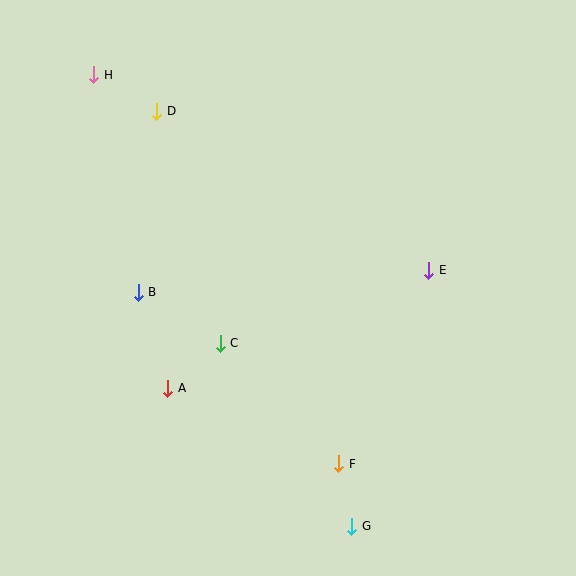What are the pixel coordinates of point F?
Point F is at (339, 464).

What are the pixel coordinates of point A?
Point A is at (168, 388).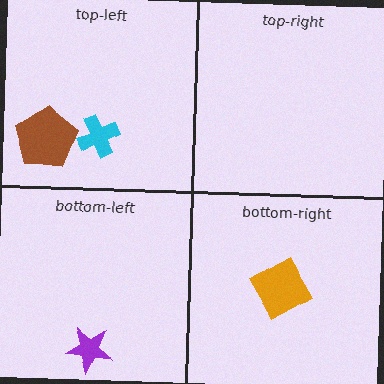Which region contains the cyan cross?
The top-left region.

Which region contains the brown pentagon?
The top-left region.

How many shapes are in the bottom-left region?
1.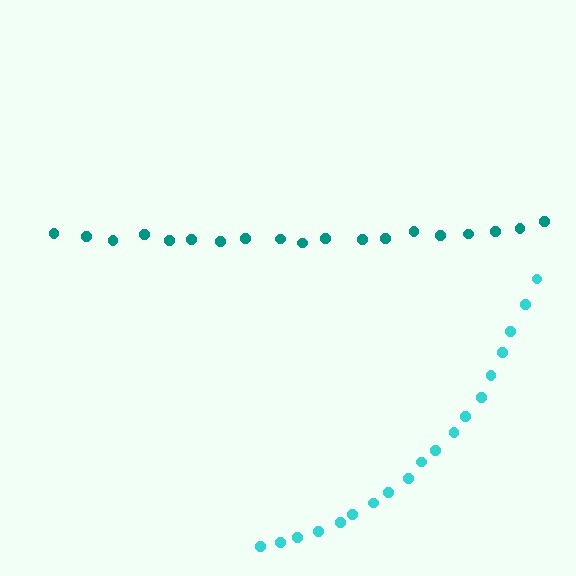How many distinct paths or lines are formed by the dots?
There are 2 distinct paths.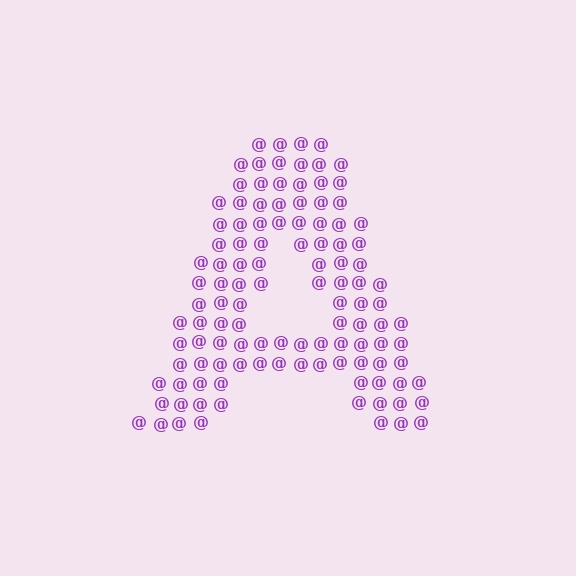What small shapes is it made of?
It is made of small at signs.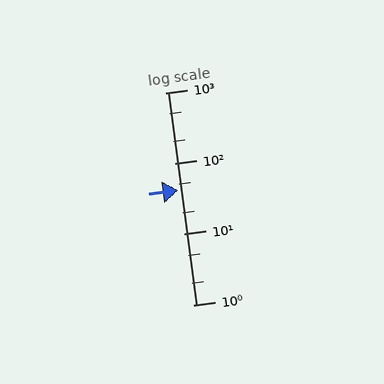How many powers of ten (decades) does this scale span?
The scale spans 3 decades, from 1 to 1000.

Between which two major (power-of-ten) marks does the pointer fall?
The pointer is between 10 and 100.